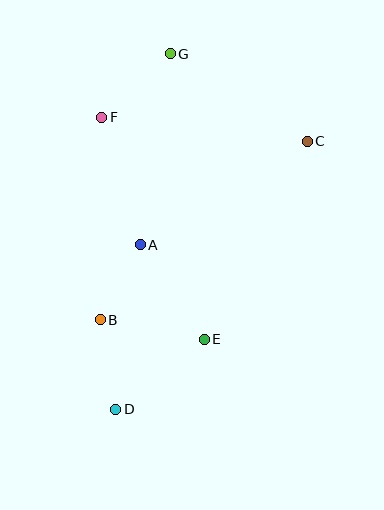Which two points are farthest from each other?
Points D and G are farthest from each other.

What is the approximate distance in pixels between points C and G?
The distance between C and G is approximately 163 pixels.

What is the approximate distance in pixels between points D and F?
The distance between D and F is approximately 292 pixels.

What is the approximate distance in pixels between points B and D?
The distance between B and D is approximately 91 pixels.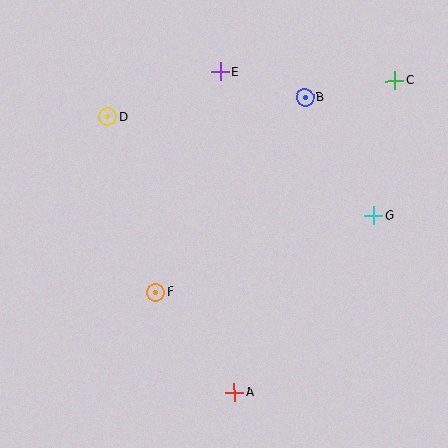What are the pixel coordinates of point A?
Point A is at (234, 392).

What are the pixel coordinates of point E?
Point E is at (220, 72).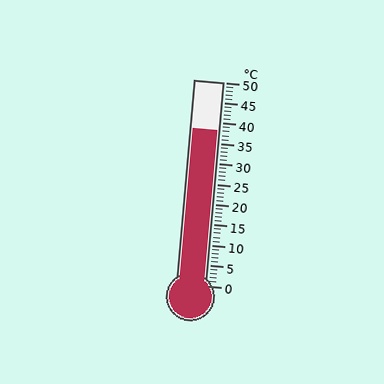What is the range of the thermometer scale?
The thermometer scale ranges from 0°C to 50°C.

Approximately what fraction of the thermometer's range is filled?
The thermometer is filled to approximately 75% of its range.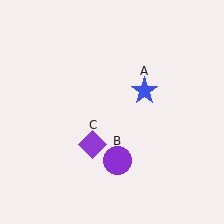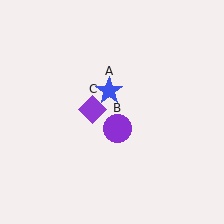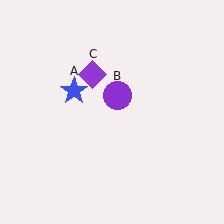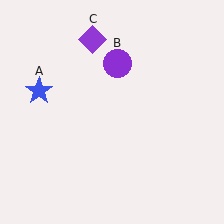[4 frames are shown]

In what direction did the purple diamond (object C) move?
The purple diamond (object C) moved up.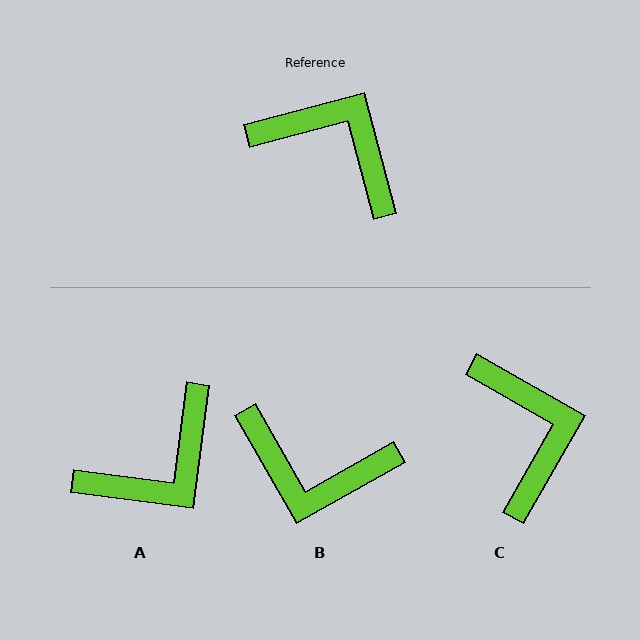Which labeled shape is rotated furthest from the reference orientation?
B, about 165 degrees away.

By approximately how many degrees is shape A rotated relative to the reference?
Approximately 112 degrees clockwise.